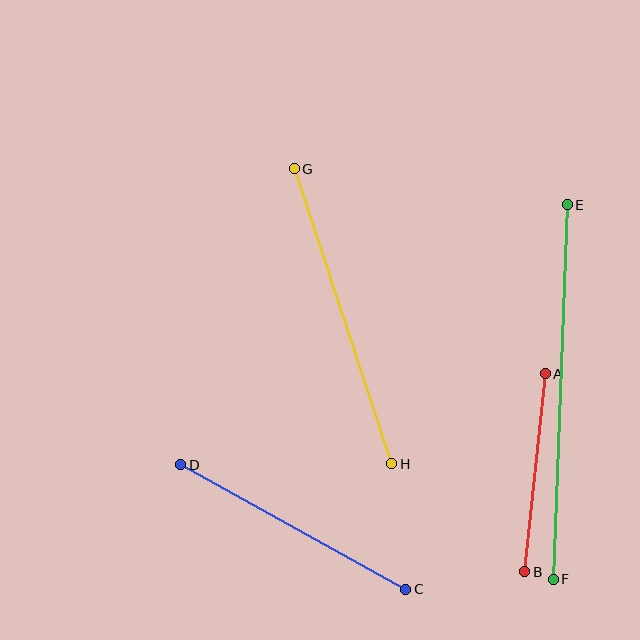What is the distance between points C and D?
The distance is approximately 257 pixels.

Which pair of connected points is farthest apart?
Points E and F are farthest apart.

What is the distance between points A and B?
The distance is approximately 199 pixels.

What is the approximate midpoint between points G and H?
The midpoint is at approximately (343, 316) pixels.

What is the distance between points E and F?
The distance is approximately 375 pixels.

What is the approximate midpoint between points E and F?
The midpoint is at approximately (560, 392) pixels.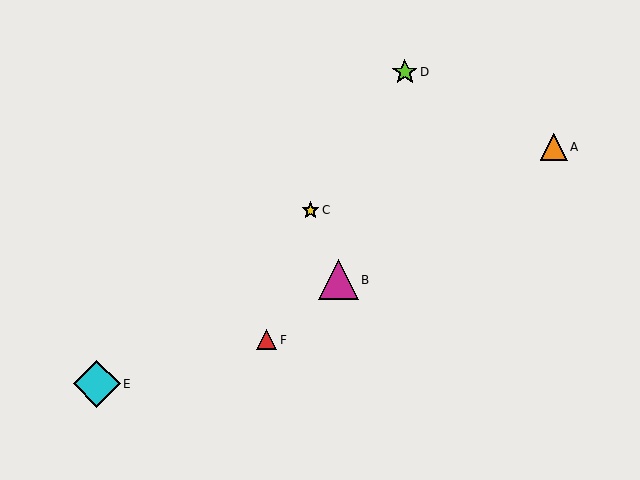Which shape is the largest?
The cyan diamond (labeled E) is the largest.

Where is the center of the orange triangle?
The center of the orange triangle is at (554, 147).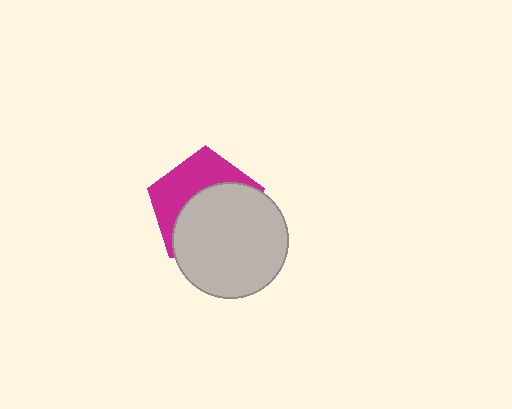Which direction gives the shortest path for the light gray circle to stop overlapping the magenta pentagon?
Moving down gives the shortest separation.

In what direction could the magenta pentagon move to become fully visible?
The magenta pentagon could move up. That would shift it out from behind the light gray circle entirely.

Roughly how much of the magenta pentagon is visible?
A small part of it is visible (roughly 41%).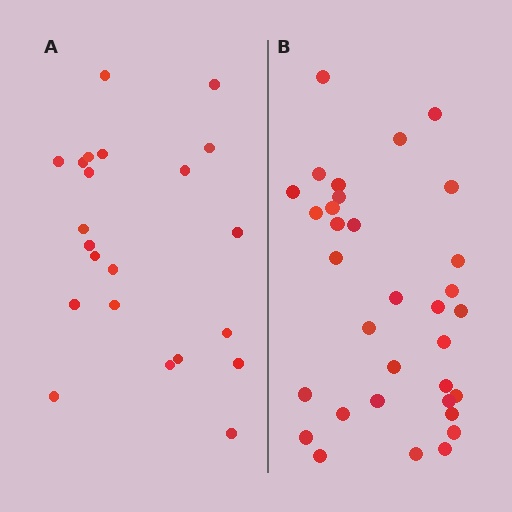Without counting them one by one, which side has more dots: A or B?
Region B (the right region) has more dots.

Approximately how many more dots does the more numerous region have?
Region B has roughly 12 or so more dots than region A.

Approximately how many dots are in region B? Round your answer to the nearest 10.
About 30 dots. (The exact count is 33, which rounds to 30.)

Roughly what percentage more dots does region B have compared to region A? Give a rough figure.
About 50% more.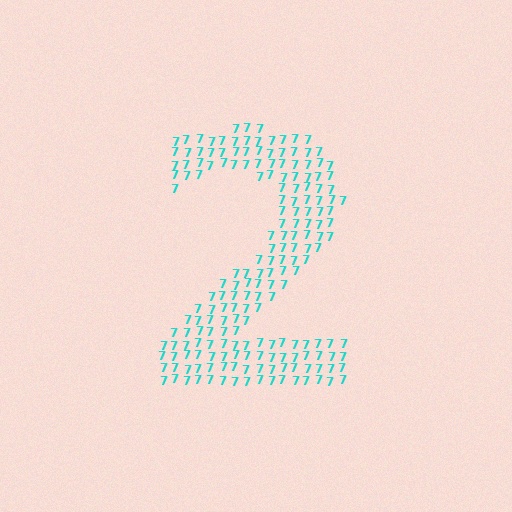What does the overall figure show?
The overall figure shows the digit 2.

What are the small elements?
The small elements are digit 7's.